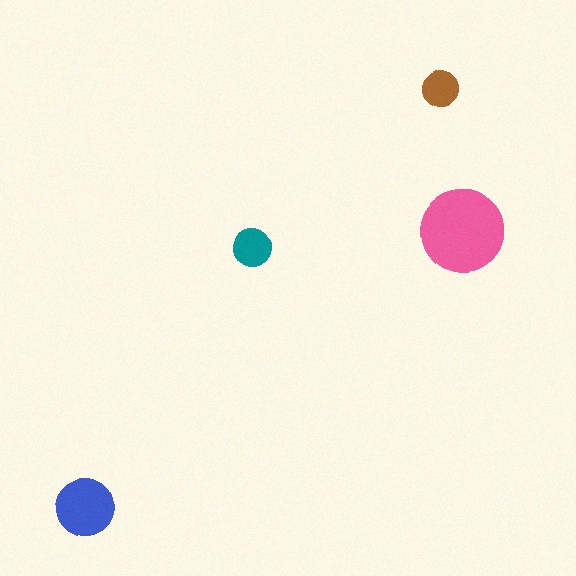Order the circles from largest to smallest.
the pink one, the blue one, the teal one, the brown one.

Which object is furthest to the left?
The blue circle is leftmost.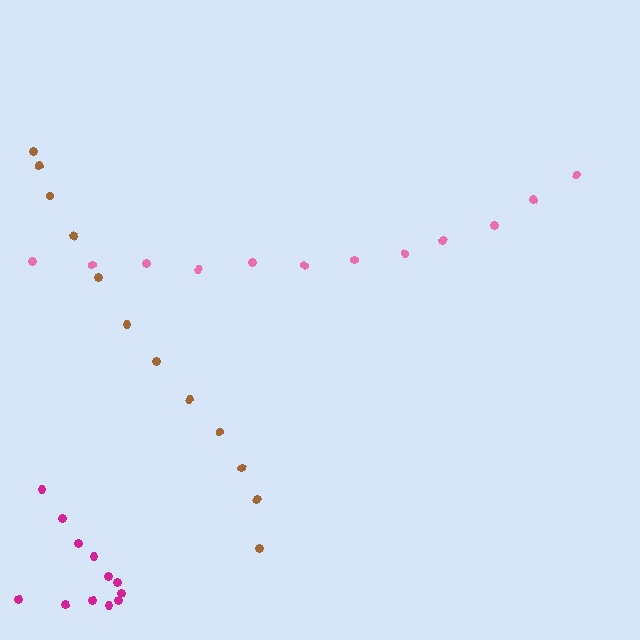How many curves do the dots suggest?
There are 3 distinct paths.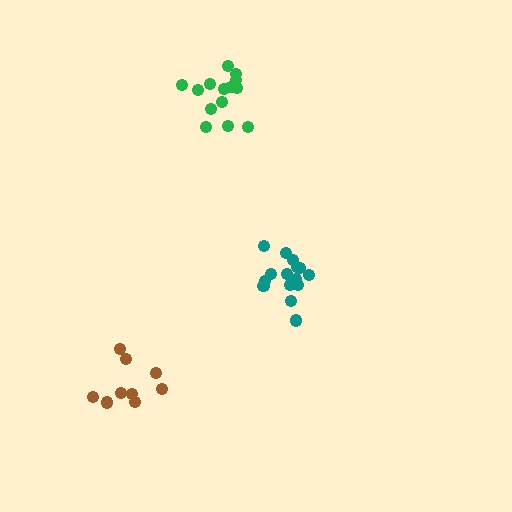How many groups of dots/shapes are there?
There are 3 groups.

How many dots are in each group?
Group 1: 9 dots, Group 2: 15 dots, Group 3: 14 dots (38 total).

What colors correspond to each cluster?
The clusters are colored: brown, teal, green.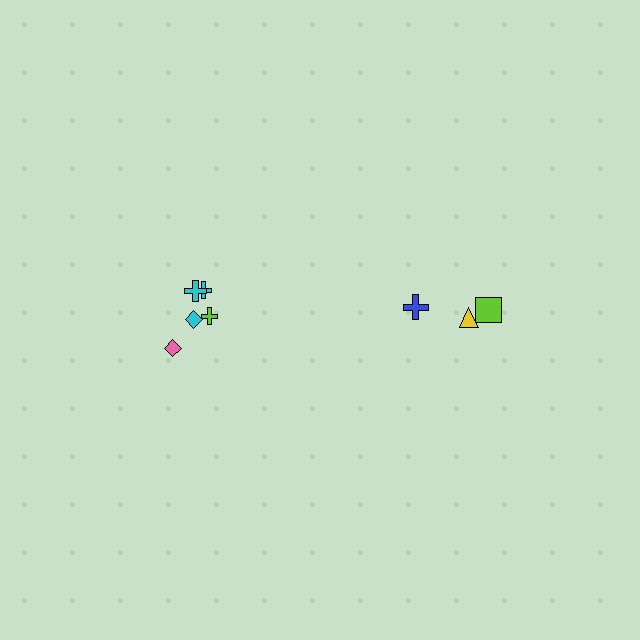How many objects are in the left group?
There are 5 objects.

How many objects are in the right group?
There are 3 objects.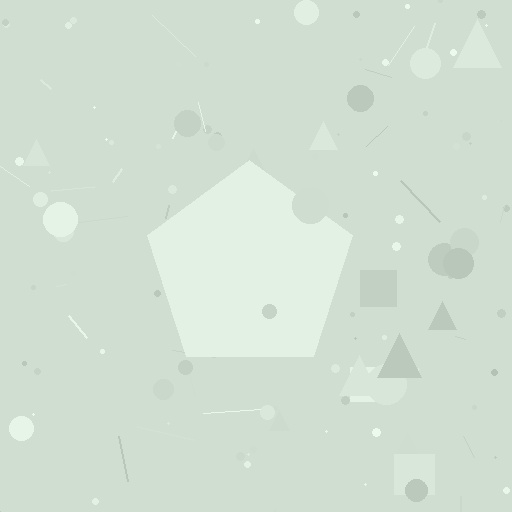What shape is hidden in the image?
A pentagon is hidden in the image.